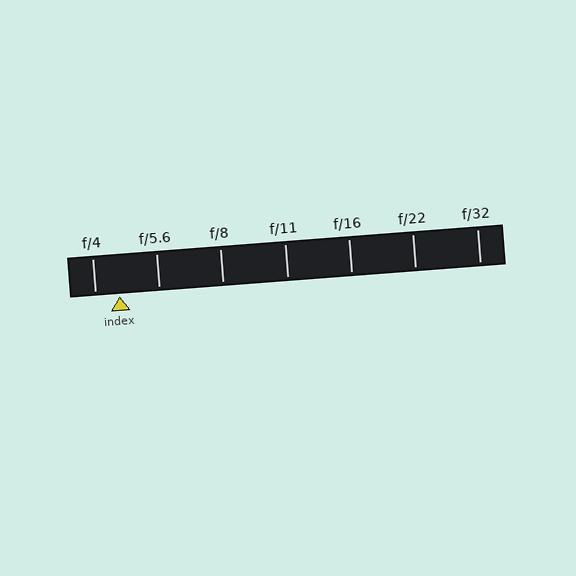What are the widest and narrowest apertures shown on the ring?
The widest aperture shown is f/4 and the narrowest is f/32.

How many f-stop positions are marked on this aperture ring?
There are 7 f-stop positions marked.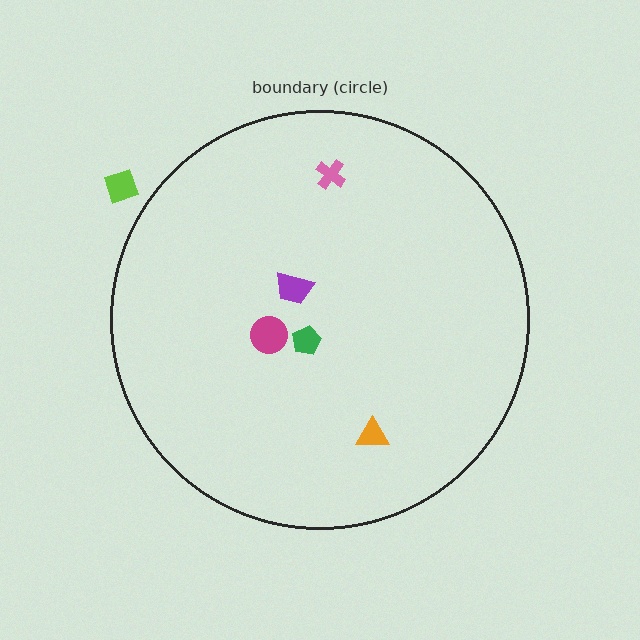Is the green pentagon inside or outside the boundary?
Inside.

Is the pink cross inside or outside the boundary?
Inside.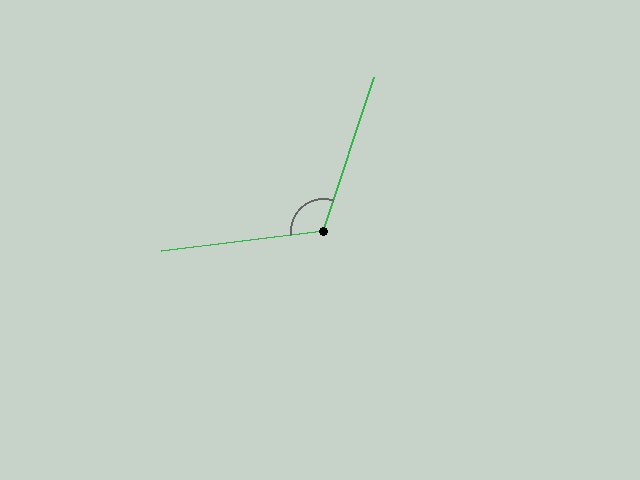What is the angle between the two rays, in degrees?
Approximately 115 degrees.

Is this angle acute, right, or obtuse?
It is obtuse.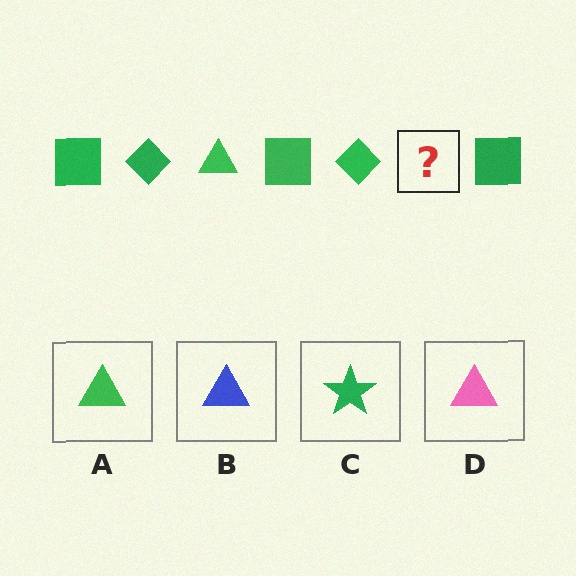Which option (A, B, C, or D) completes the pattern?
A.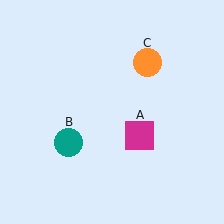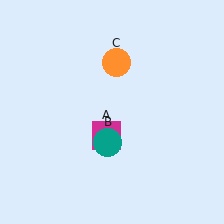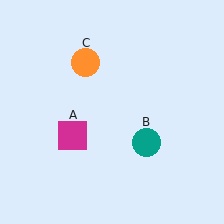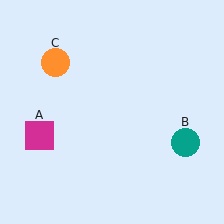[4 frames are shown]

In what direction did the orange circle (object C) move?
The orange circle (object C) moved left.